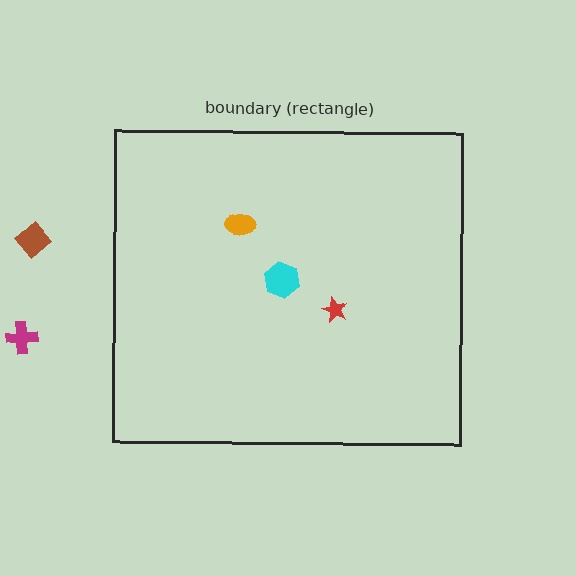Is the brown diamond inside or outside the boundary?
Outside.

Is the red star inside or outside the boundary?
Inside.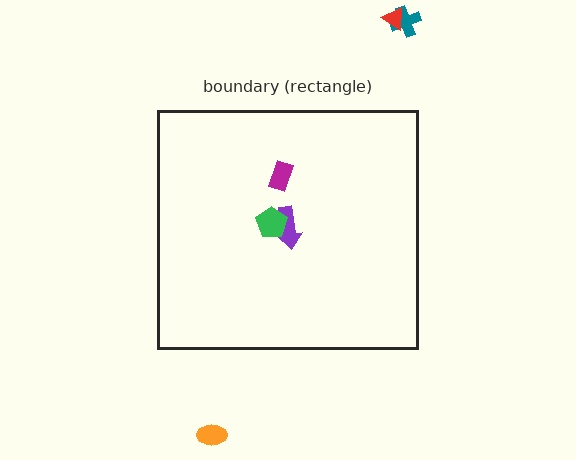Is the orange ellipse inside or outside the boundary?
Outside.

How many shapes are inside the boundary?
3 inside, 3 outside.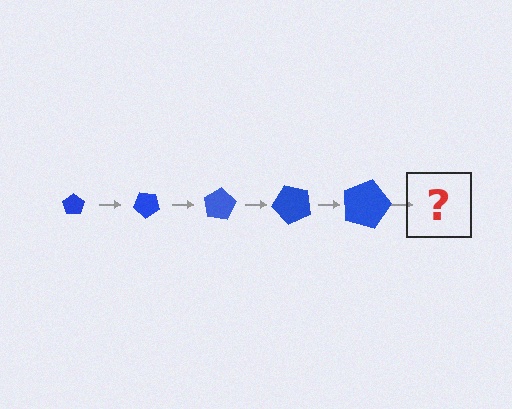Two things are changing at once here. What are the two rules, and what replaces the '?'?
The two rules are that the pentagon grows larger each step and it rotates 40 degrees each step. The '?' should be a pentagon, larger than the previous one and rotated 200 degrees from the start.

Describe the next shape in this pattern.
It should be a pentagon, larger than the previous one and rotated 200 degrees from the start.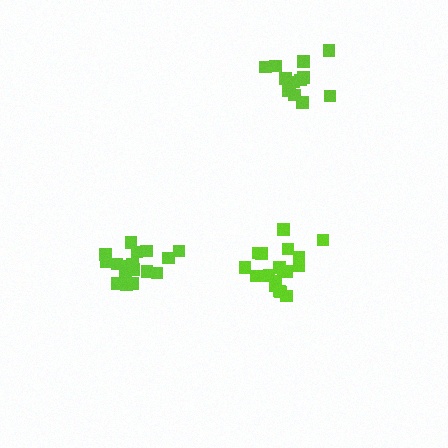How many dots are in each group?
Group 1: 18 dots, Group 2: 18 dots, Group 3: 13 dots (49 total).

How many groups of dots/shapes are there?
There are 3 groups.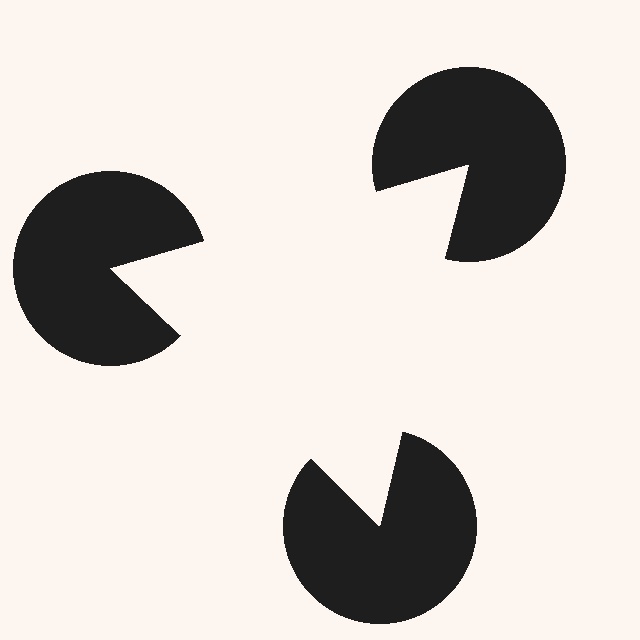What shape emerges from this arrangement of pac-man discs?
An illusory triangle — its edges are inferred from the aligned wedge cuts in the pac-man discs, not physically drawn.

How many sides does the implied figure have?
3 sides.